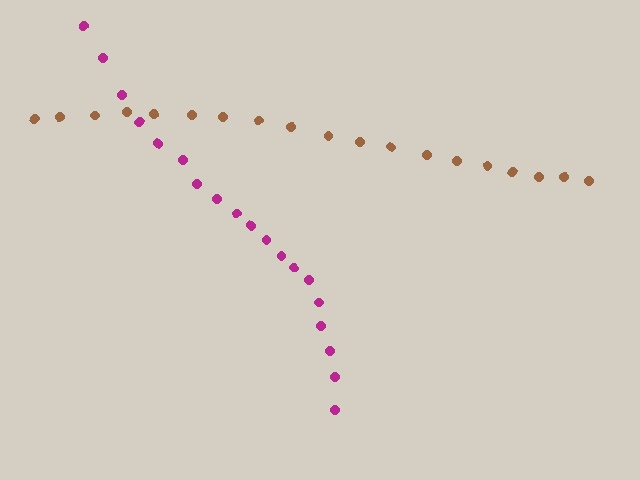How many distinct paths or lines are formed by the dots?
There are 2 distinct paths.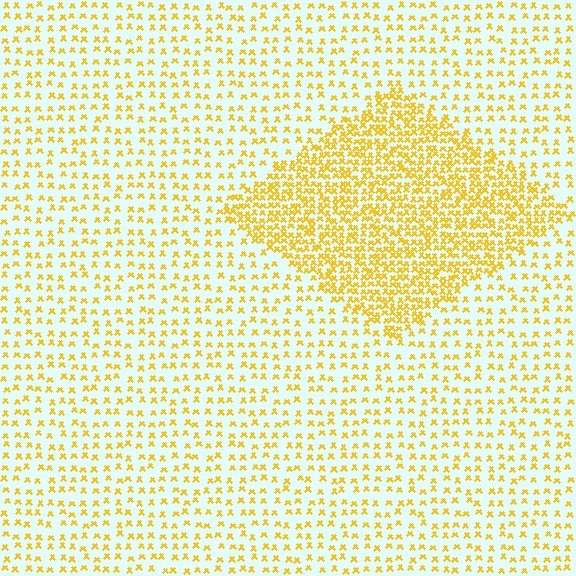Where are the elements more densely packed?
The elements are more densely packed inside the diamond boundary.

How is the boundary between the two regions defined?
The boundary is defined by a change in element density (approximately 2.4x ratio). All elements are the same color, size, and shape.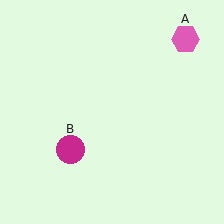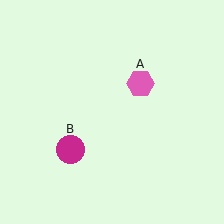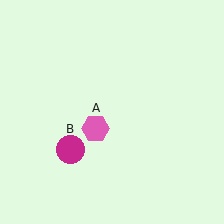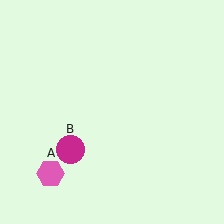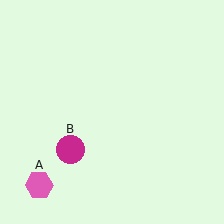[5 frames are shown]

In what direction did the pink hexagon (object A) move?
The pink hexagon (object A) moved down and to the left.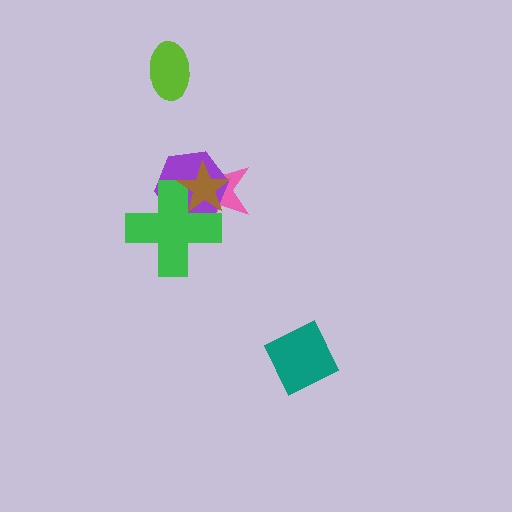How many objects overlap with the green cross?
3 objects overlap with the green cross.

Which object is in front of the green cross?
The brown star is in front of the green cross.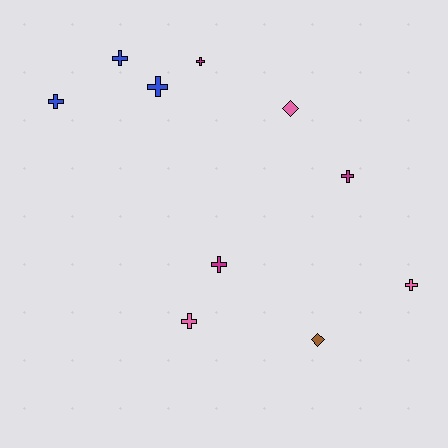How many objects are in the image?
There are 10 objects.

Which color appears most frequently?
Blue, with 3 objects.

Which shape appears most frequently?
Cross, with 8 objects.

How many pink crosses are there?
There are 2 pink crosses.